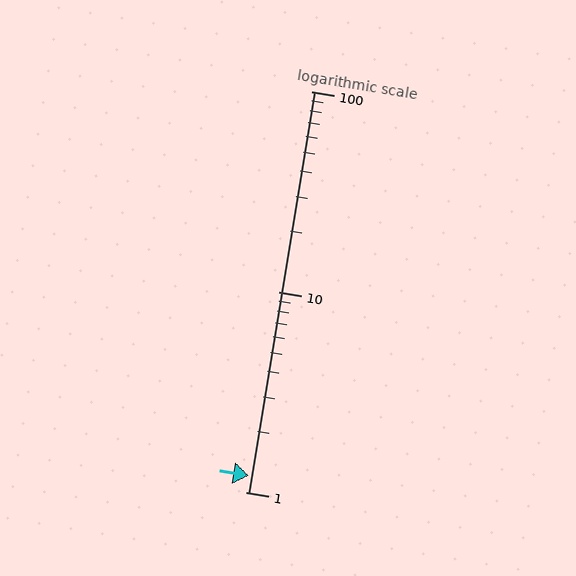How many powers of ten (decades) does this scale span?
The scale spans 2 decades, from 1 to 100.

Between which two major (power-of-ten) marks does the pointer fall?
The pointer is between 1 and 10.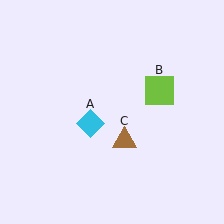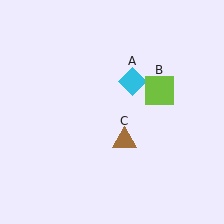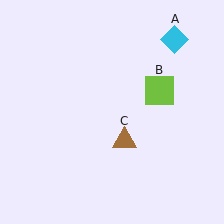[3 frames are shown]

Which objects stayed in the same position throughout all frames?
Lime square (object B) and brown triangle (object C) remained stationary.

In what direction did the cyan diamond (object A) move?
The cyan diamond (object A) moved up and to the right.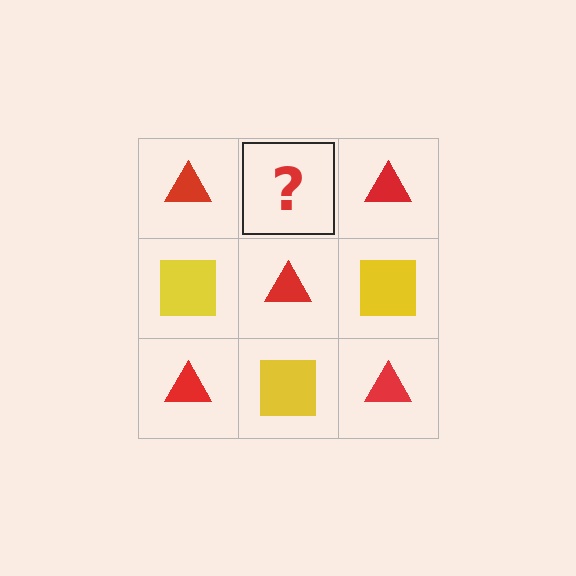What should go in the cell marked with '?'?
The missing cell should contain a yellow square.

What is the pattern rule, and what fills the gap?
The rule is that it alternates red triangle and yellow square in a checkerboard pattern. The gap should be filled with a yellow square.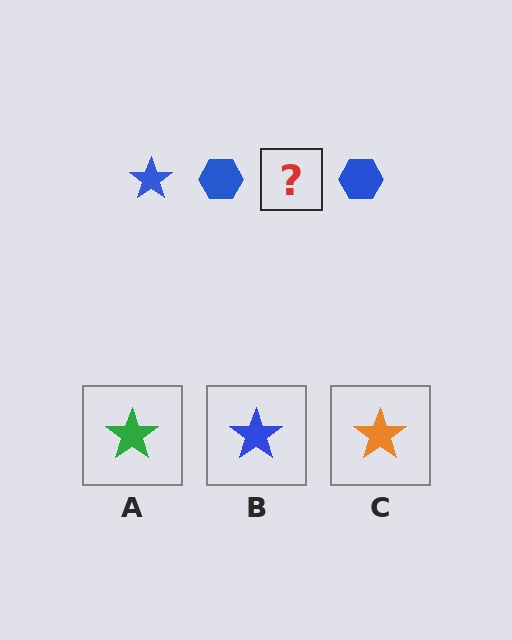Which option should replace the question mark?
Option B.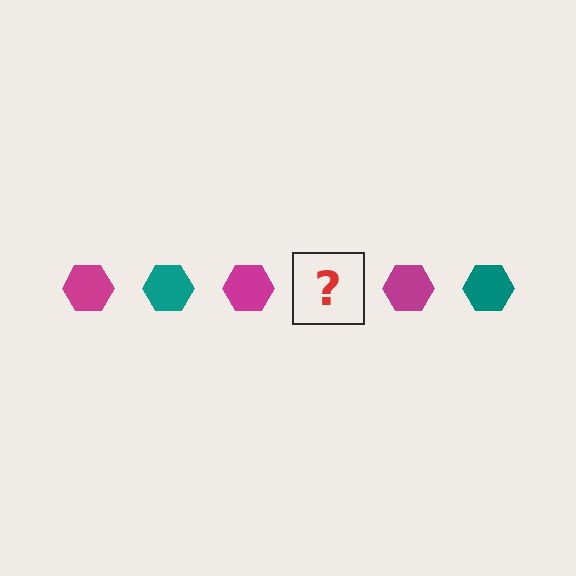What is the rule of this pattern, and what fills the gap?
The rule is that the pattern cycles through magenta, teal hexagons. The gap should be filled with a teal hexagon.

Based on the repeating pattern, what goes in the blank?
The blank should be a teal hexagon.